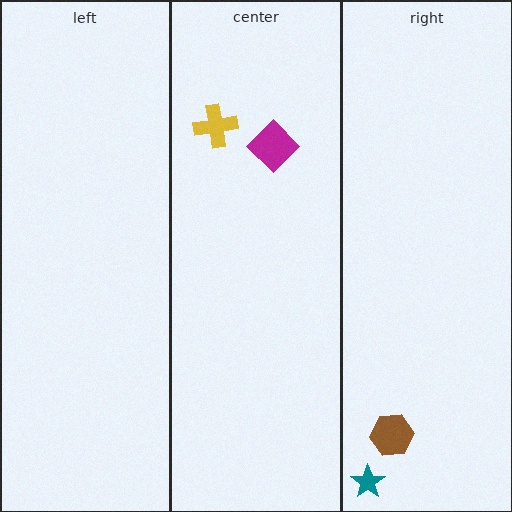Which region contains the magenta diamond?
The center region.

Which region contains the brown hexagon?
The right region.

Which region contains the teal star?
The right region.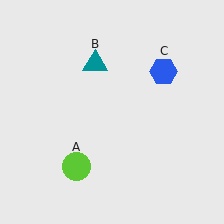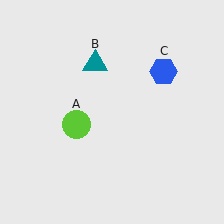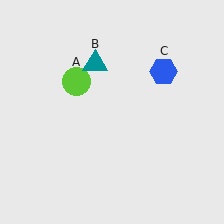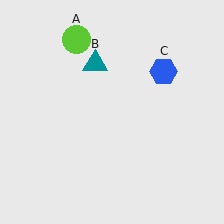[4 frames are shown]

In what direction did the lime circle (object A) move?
The lime circle (object A) moved up.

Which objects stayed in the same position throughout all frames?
Teal triangle (object B) and blue hexagon (object C) remained stationary.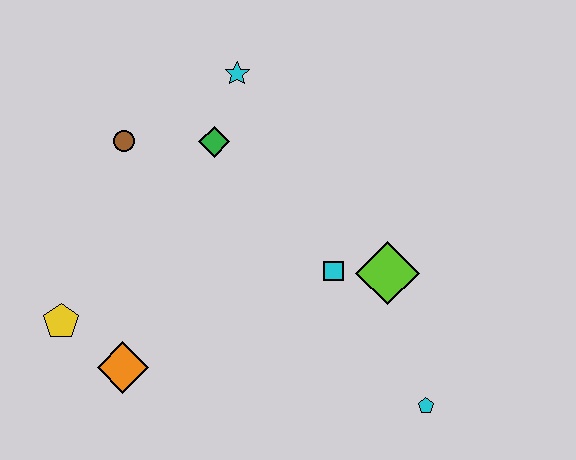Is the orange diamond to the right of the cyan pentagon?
No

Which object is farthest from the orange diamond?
The cyan star is farthest from the orange diamond.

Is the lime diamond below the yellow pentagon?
No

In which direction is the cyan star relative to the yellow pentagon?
The cyan star is above the yellow pentagon.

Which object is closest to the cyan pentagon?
The lime diamond is closest to the cyan pentagon.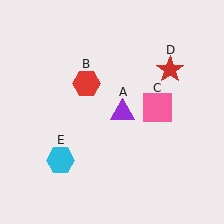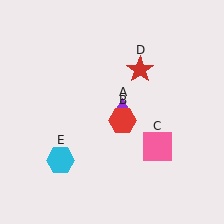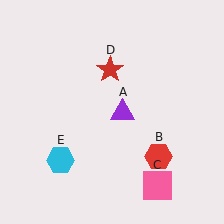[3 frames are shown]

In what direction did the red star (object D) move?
The red star (object D) moved left.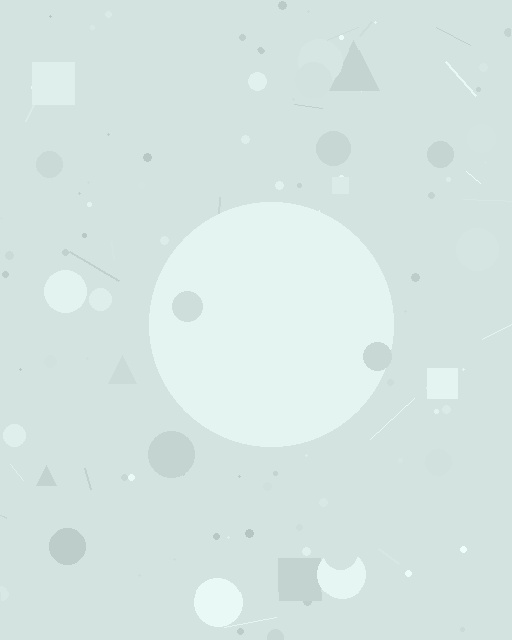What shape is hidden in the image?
A circle is hidden in the image.